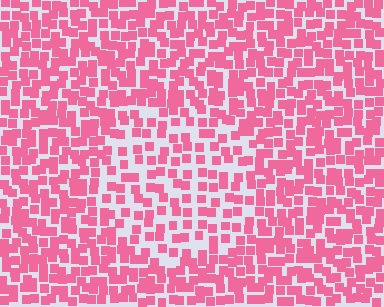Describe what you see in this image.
The image contains small pink elements arranged at two different densities. A circle-shaped region is visible where the elements are less densely packed than the surrounding area.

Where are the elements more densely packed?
The elements are more densely packed outside the circle boundary.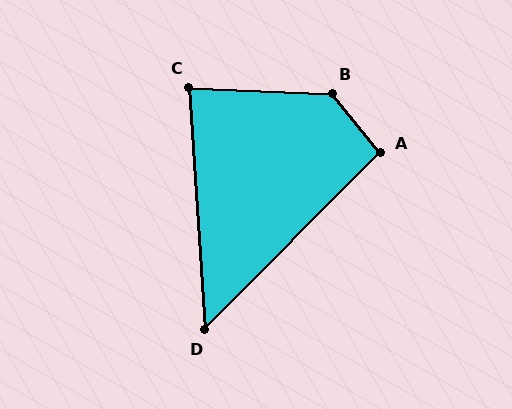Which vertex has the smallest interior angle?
D, at approximately 49 degrees.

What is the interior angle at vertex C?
Approximately 84 degrees (acute).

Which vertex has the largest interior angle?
B, at approximately 131 degrees.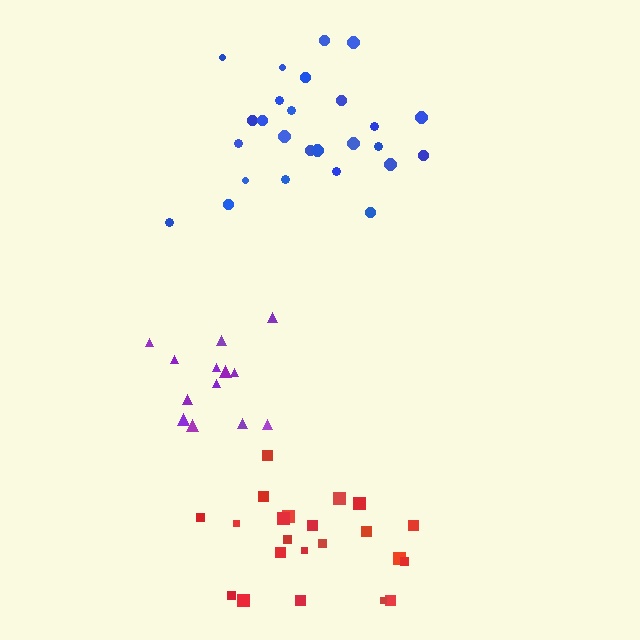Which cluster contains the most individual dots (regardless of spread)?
Blue (26).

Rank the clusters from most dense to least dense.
purple, blue, red.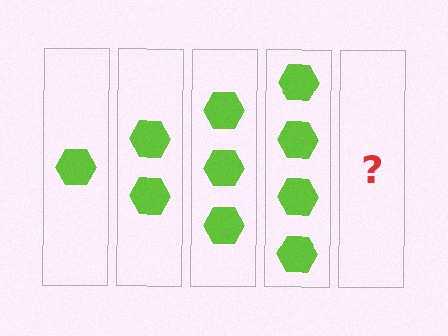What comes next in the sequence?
The next element should be 5 hexagons.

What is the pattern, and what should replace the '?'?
The pattern is that each step adds one more hexagon. The '?' should be 5 hexagons.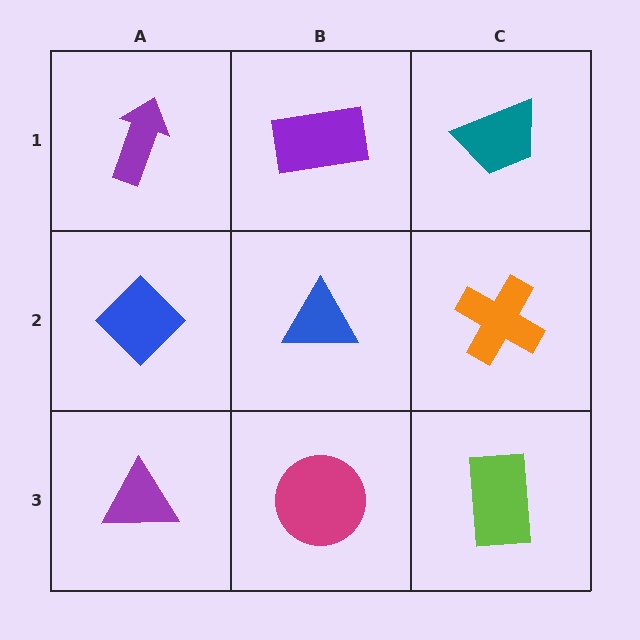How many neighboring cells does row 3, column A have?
2.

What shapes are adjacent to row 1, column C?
An orange cross (row 2, column C), a purple rectangle (row 1, column B).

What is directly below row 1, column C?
An orange cross.